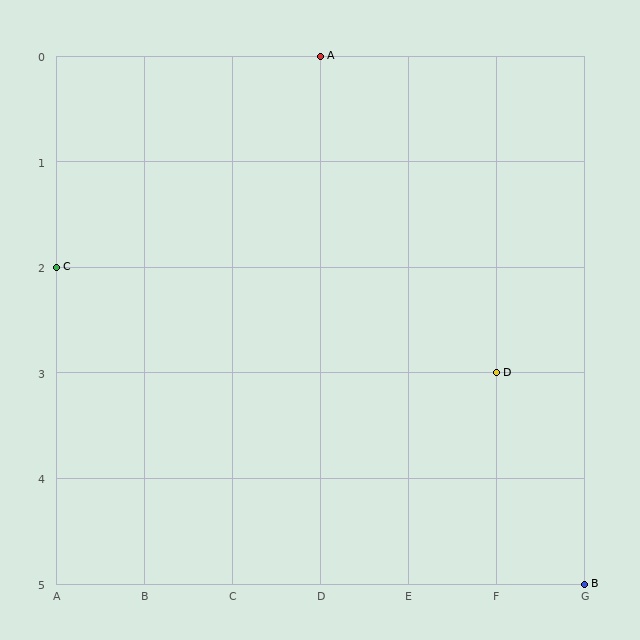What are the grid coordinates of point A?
Point A is at grid coordinates (D, 0).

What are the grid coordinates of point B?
Point B is at grid coordinates (G, 5).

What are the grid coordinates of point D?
Point D is at grid coordinates (F, 3).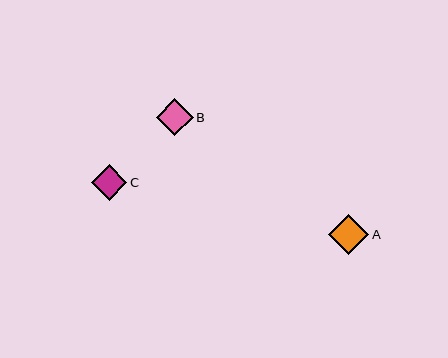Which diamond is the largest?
Diamond A is the largest with a size of approximately 40 pixels.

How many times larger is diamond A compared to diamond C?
Diamond A is approximately 1.1 times the size of diamond C.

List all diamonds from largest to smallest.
From largest to smallest: A, B, C.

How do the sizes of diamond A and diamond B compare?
Diamond A and diamond B are approximately the same size.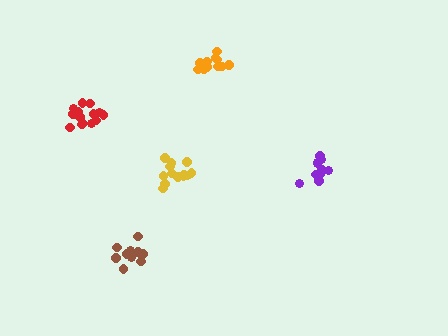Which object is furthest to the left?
The red cluster is leftmost.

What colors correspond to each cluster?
The clusters are colored: purple, brown, yellow, red, orange.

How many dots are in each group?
Group 1: 12 dots, Group 2: 12 dots, Group 3: 14 dots, Group 4: 15 dots, Group 5: 12 dots (65 total).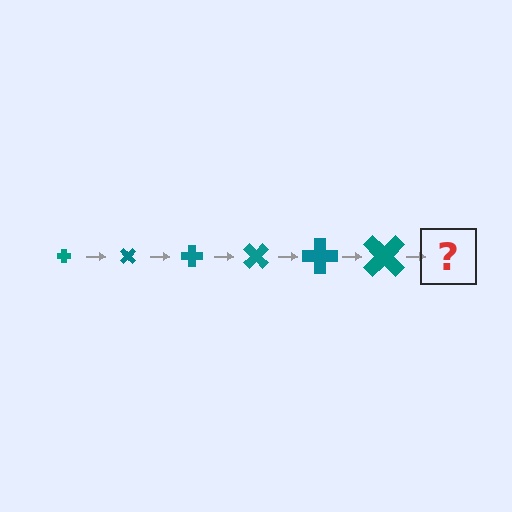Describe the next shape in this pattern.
It should be a cross, larger than the previous one and rotated 270 degrees from the start.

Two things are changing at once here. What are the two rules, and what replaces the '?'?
The two rules are that the cross grows larger each step and it rotates 45 degrees each step. The '?' should be a cross, larger than the previous one and rotated 270 degrees from the start.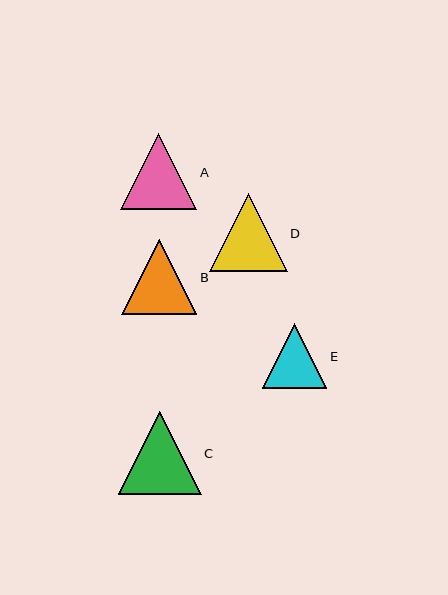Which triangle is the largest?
Triangle C is the largest with a size of approximately 83 pixels.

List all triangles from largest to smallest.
From largest to smallest: C, D, A, B, E.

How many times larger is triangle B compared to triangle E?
Triangle B is approximately 1.2 times the size of triangle E.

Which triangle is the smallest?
Triangle E is the smallest with a size of approximately 65 pixels.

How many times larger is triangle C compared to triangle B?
Triangle C is approximately 1.1 times the size of triangle B.